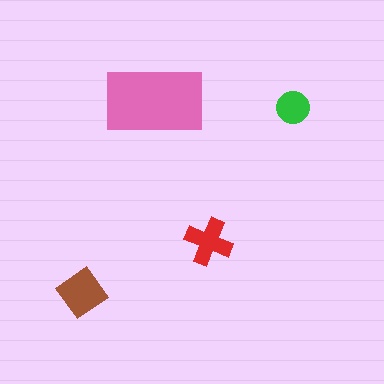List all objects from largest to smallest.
The pink rectangle, the brown diamond, the red cross, the green circle.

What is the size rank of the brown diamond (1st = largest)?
2nd.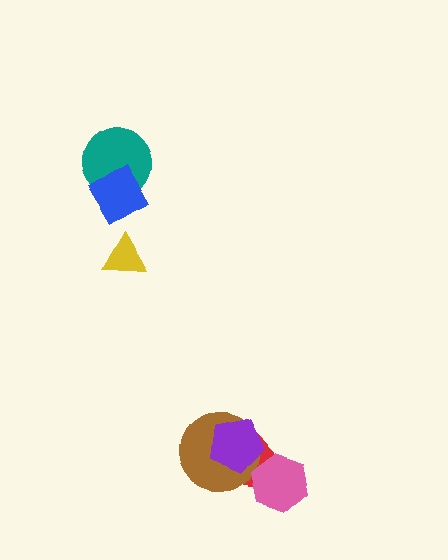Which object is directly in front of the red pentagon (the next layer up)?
The brown circle is directly in front of the red pentagon.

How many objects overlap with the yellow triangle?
0 objects overlap with the yellow triangle.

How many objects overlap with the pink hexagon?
1 object overlaps with the pink hexagon.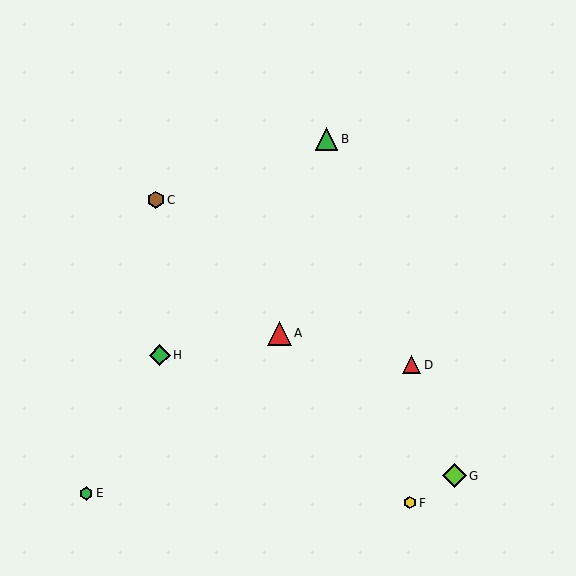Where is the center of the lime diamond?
The center of the lime diamond is at (454, 476).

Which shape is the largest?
The lime diamond (labeled G) is the largest.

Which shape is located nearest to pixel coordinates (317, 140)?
The green triangle (labeled B) at (327, 139) is nearest to that location.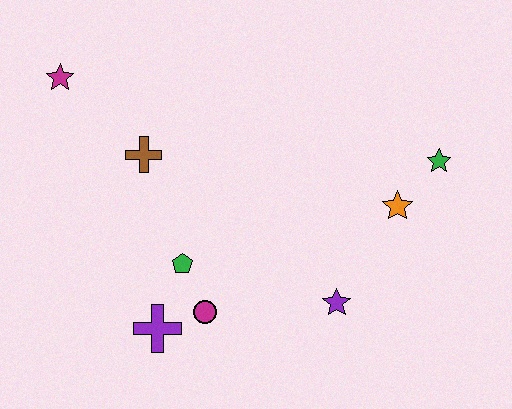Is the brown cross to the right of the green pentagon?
No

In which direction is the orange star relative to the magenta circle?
The orange star is to the right of the magenta circle.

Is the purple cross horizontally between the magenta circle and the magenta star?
Yes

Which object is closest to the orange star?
The green star is closest to the orange star.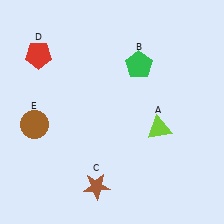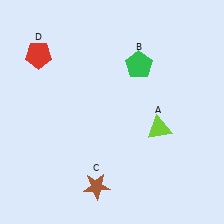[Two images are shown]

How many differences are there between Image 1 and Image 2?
There is 1 difference between the two images.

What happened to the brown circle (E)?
The brown circle (E) was removed in Image 2. It was in the bottom-left area of Image 1.